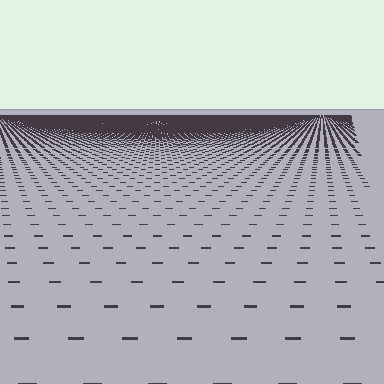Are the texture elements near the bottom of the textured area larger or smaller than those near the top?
Larger. Near the bottom, elements are closer to the viewer and appear at a bigger on-screen size.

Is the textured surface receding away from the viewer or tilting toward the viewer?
The surface is receding away from the viewer. Texture elements get smaller and denser toward the top.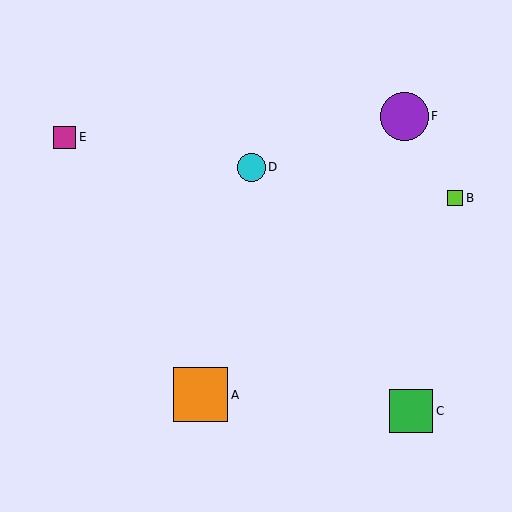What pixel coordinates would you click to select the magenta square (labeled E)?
Click at (65, 137) to select the magenta square E.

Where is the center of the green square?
The center of the green square is at (411, 411).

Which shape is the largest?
The orange square (labeled A) is the largest.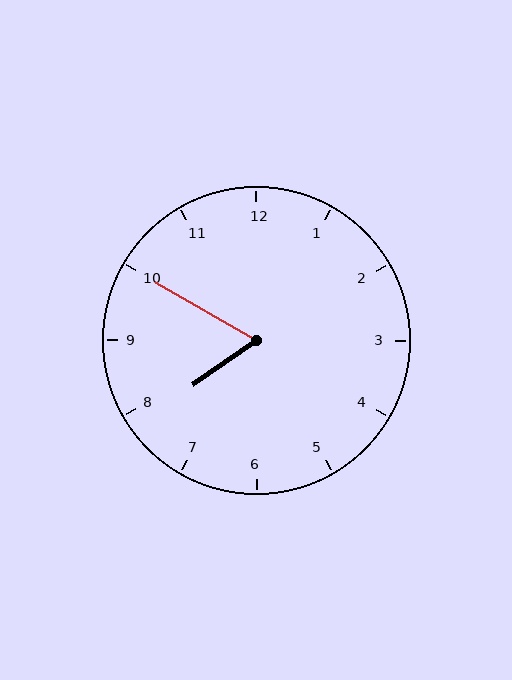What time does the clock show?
7:50.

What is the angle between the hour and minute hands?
Approximately 65 degrees.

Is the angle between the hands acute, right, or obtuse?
It is acute.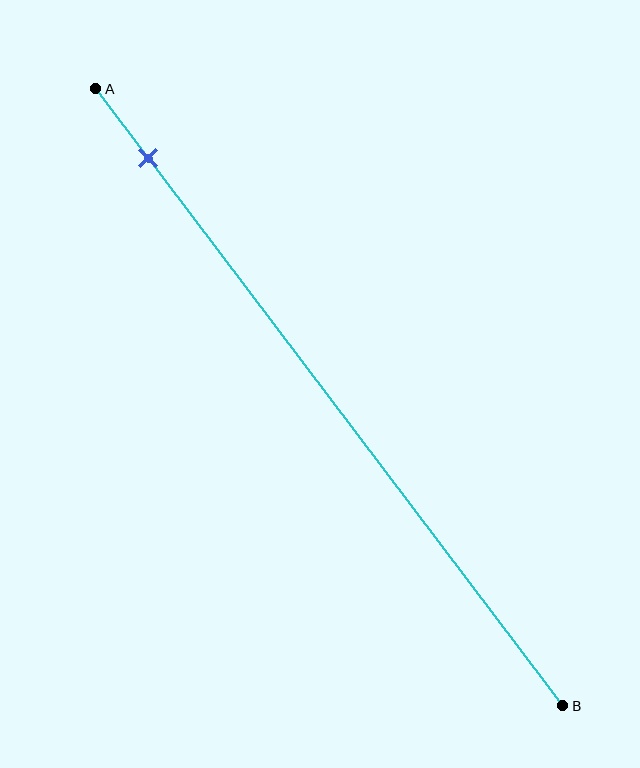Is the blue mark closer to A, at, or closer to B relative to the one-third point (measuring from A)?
The blue mark is closer to point A than the one-third point of segment AB.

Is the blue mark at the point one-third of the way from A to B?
No, the mark is at about 10% from A, not at the 33% one-third point.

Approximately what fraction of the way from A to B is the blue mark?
The blue mark is approximately 10% of the way from A to B.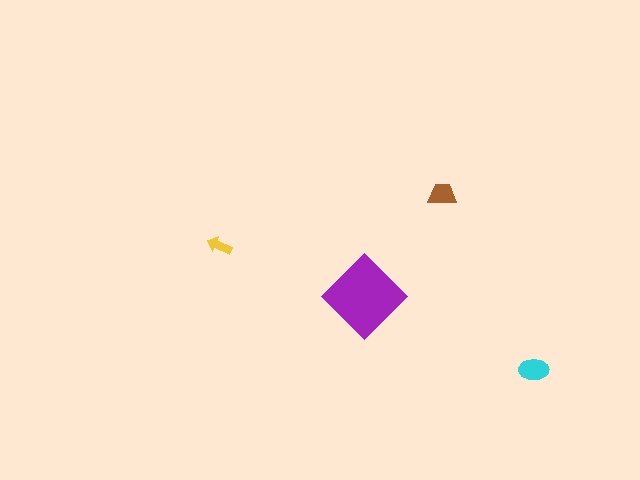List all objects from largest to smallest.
The purple diamond, the cyan ellipse, the brown trapezoid, the yellow arrow.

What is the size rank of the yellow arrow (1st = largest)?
4th.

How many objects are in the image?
There are 4 objects in the image.